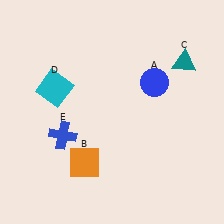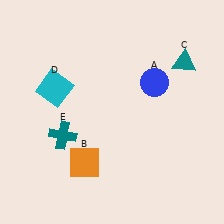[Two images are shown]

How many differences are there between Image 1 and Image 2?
There is 1 difference between the two images.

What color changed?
The cross (E) changed from blue in Image 1 to teal in Image 2.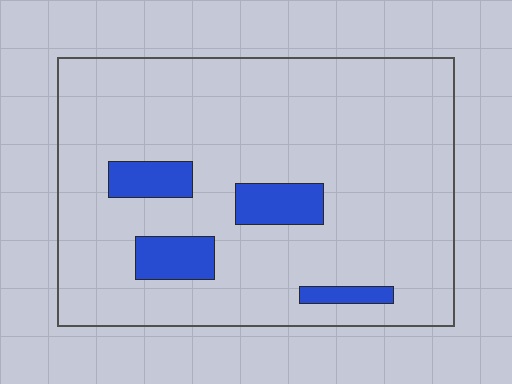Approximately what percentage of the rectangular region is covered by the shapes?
Approximately 10%.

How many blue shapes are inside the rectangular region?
4.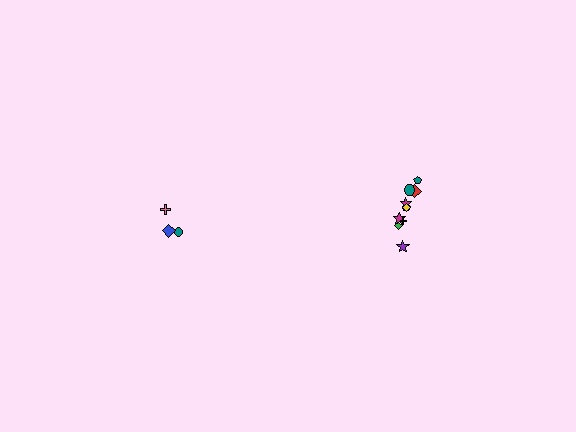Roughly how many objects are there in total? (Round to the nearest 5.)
Roughly 15 objects in total.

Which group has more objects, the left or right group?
The right group.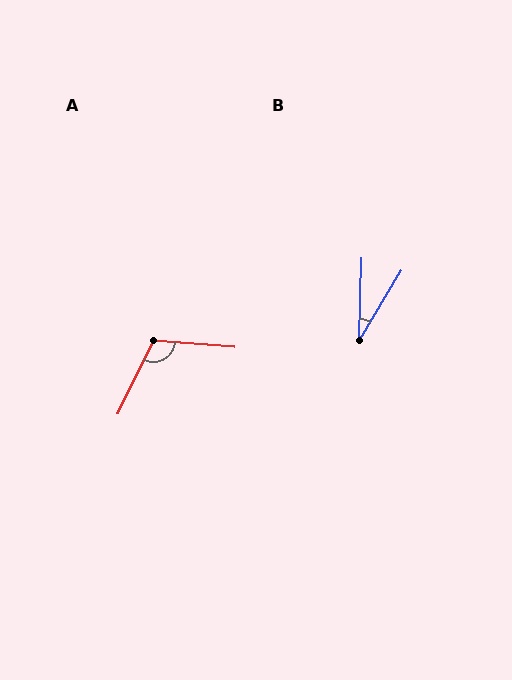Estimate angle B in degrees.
Approximately 29 degrees.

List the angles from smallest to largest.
B (29°), A (111°).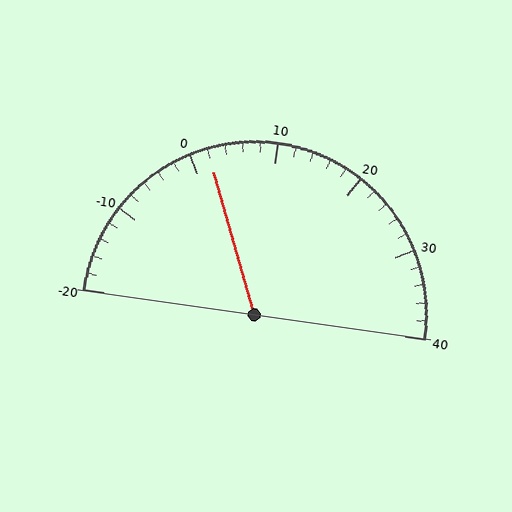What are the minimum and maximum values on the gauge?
The gauge ranges from -20 to 40.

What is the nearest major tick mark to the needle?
The nearest major tick mark is 0.